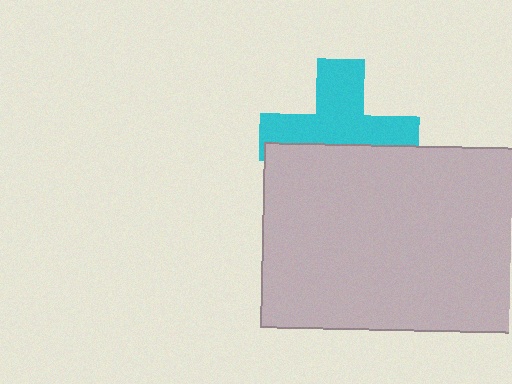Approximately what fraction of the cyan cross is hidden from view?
Roughly 44% of the cyan cross is hidden behind the light gray rectangle.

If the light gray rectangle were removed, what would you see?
You would see the complete cyan cross.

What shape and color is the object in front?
The object in front is a light gray rectangle.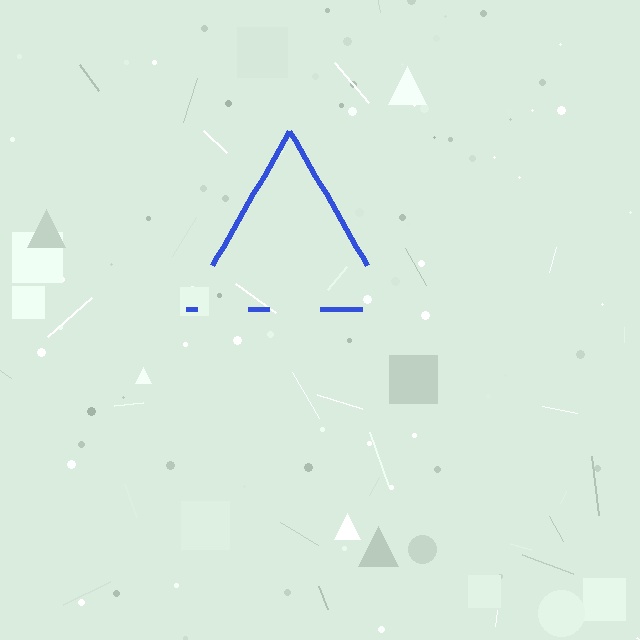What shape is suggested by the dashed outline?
The dashed outline suggests a triangle.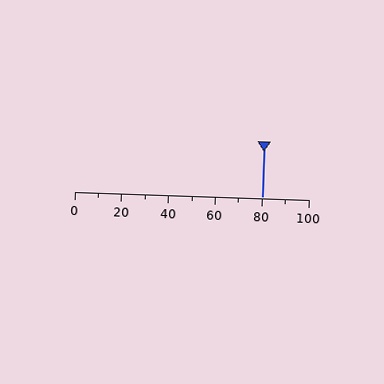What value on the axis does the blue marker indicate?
The marker indicates approximately 80.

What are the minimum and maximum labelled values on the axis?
The axis runs from 0 to 100.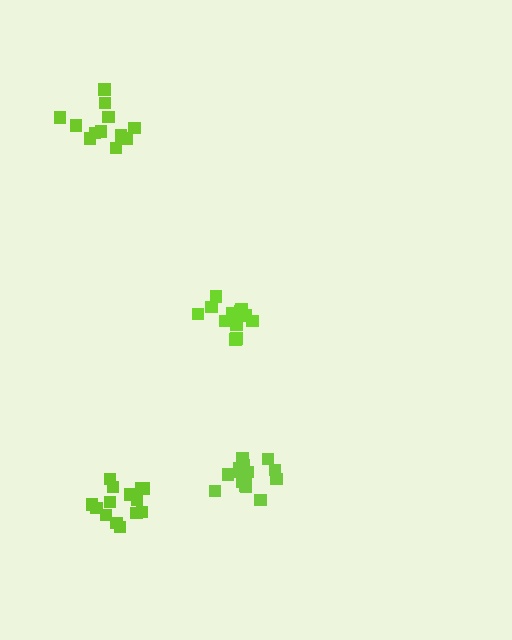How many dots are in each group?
Group 1: 16 dots, Group 2: 12 dots, Group 3: 13 dots, Group 4: 14 dots (55 total).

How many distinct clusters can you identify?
There are 4 distinct clusters.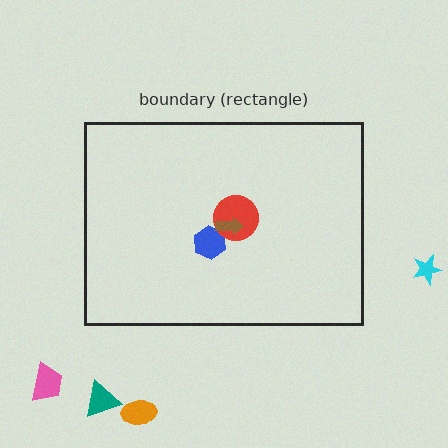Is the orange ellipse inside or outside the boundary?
Outside.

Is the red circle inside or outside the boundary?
Inside.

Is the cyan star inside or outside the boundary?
Outside.